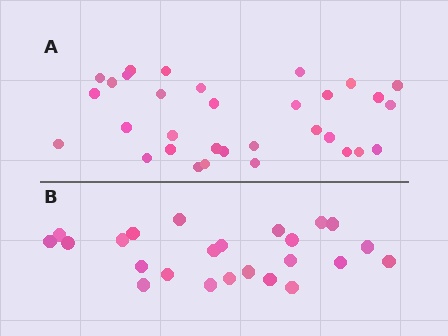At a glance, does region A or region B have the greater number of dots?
Region A (the top region) has more dots.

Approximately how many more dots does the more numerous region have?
Region A has roughly 8 or so more dots than region B.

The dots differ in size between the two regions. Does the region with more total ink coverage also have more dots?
No. Region B has more total ink coverage because its dots are larger, but region A actually contains more individual dots. Total area can be misleading — the number of items is what matters here.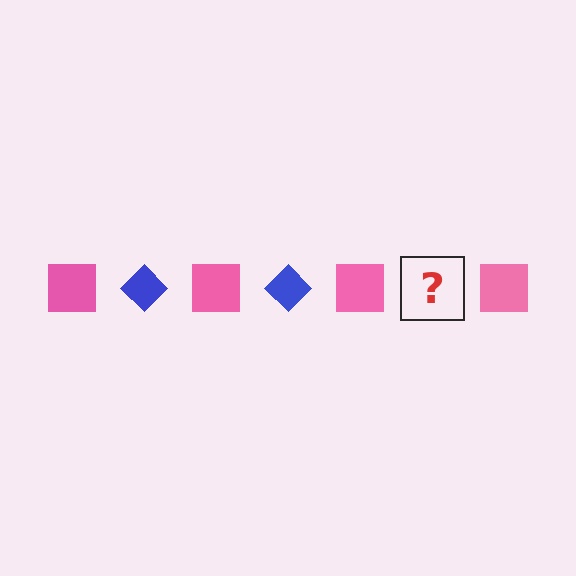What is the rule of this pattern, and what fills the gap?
The rule is that the pattern alternates between pink square and blue diamond. The gap should be filled with a blue diamond.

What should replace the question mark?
The question mark should be replaced with a blue diamond.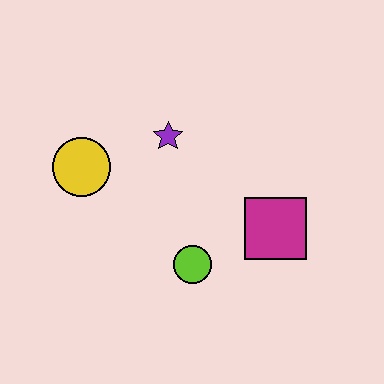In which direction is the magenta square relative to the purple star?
The magenta square is to the right of the purple star.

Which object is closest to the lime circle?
The magenta square is closest to the lime circle.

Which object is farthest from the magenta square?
The yellow circle is farthest from the magenta square.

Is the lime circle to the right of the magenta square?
No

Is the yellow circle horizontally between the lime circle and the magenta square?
No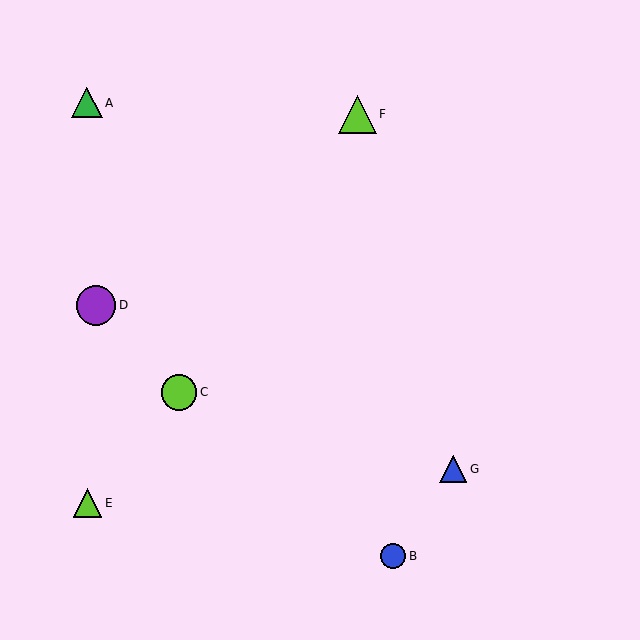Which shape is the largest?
The purple circle (labeled D) is the largest.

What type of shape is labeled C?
Shape C is a lime circle.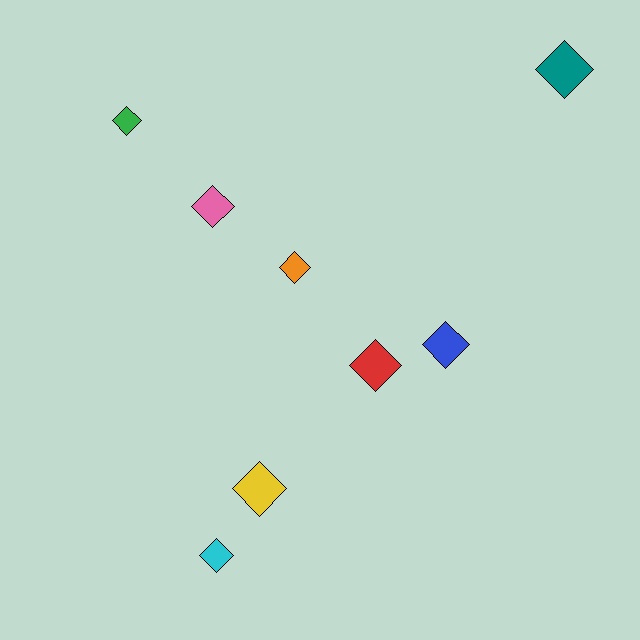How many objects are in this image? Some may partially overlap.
There are 8 objects.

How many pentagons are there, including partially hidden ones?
There are no pentagons.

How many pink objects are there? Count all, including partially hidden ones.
There is 1 pink object.